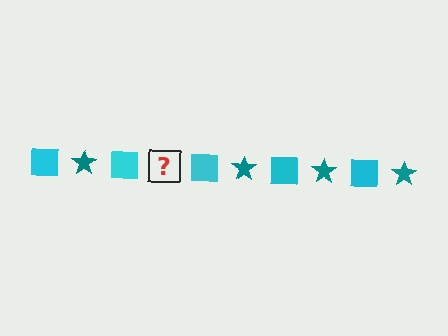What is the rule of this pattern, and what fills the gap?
The rule is that the pattern alternates between cyan square and teal star. The gap should be filled with a teal star.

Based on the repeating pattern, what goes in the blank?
The blank should be a teal star.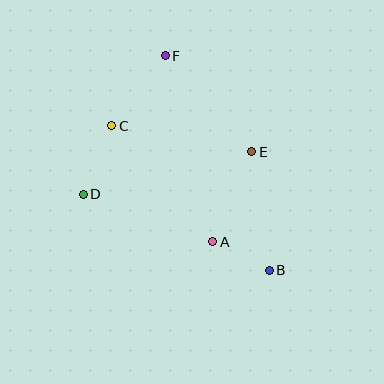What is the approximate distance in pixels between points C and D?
The distance between C and D is approximately 74 pixels.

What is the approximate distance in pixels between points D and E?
The distance between D and E is approximately 174 pixels.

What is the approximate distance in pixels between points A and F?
The distance between A and F is approximately 192 pixels.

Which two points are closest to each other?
Points A and B are closest to each other.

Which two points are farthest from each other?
Points B and F are farthest from each other.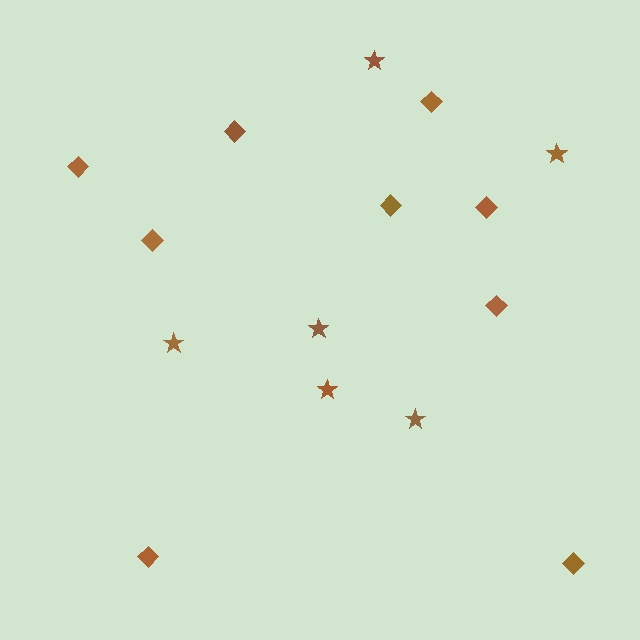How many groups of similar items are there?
There are 2 groups: one group of stars (6) and one group of diamonds (9).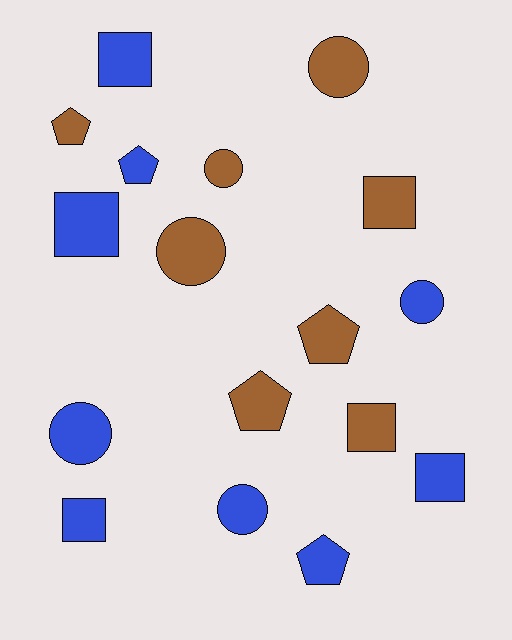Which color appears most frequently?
Blue, with 9 objects.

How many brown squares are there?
There are 2 brown squares.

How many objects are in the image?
There are 17 objects.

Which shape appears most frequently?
Circle, with 6 objects.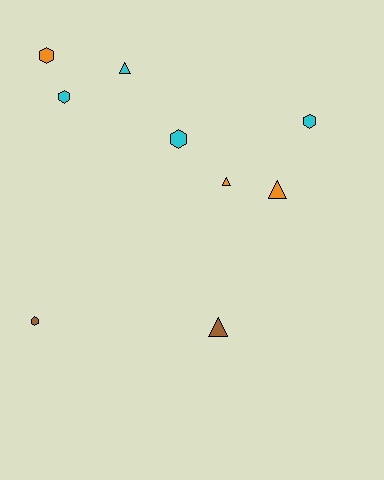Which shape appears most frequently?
Hexagon, with 5 objects.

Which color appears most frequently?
Cyan, with 4 objects.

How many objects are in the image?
There are 9 objects.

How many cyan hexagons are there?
There are 3 cyan hexagons.